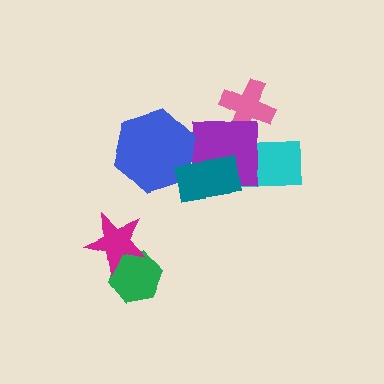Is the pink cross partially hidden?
Yes, it is partially covered by another shape.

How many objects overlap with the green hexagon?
1 object overlaps with the green hexagon.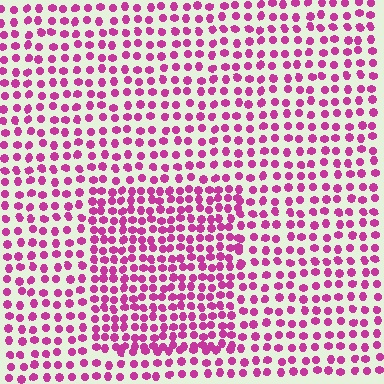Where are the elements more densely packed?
The elements are more densely packed inside the rectangle boundary.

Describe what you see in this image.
The image contains small magenta elements arranged at two different densities. A rectangle-shaped region is visible where the elements are more densely packed than the surrounding area.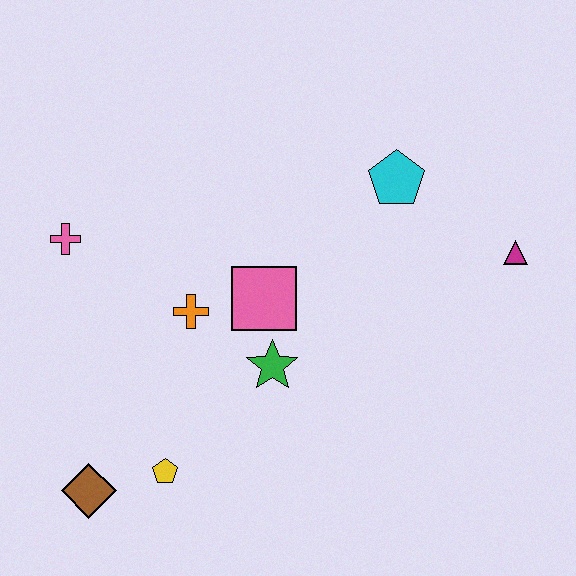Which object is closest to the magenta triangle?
The cyan pentagon is closest to the magenta triangle.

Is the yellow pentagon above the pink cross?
No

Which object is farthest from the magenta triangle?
The brown diamond is farthest from the magenta triangle.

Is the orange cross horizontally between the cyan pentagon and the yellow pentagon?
Yes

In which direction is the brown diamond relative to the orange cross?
The brown diamond is below the orange cross.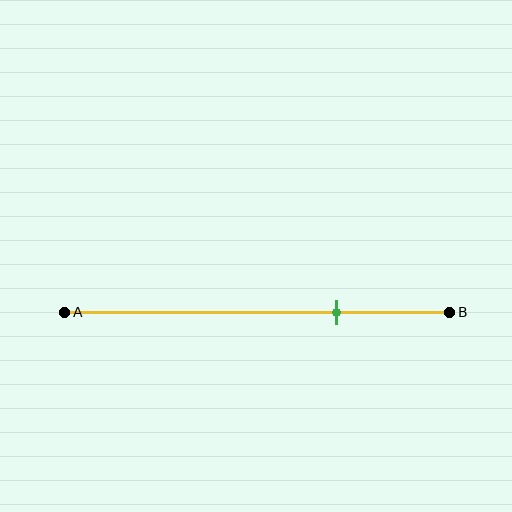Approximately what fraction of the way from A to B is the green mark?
The green mark is approximately 70% of the way from A to B.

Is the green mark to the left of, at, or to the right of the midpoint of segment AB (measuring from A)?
The green mark is to the right of the midpoint of segment AB.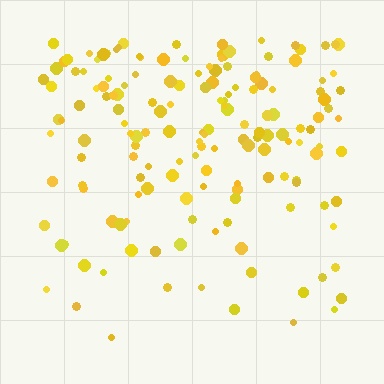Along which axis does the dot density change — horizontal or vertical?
Vertical.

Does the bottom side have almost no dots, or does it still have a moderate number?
Still a moderate number, just noticeably fewer than the top.